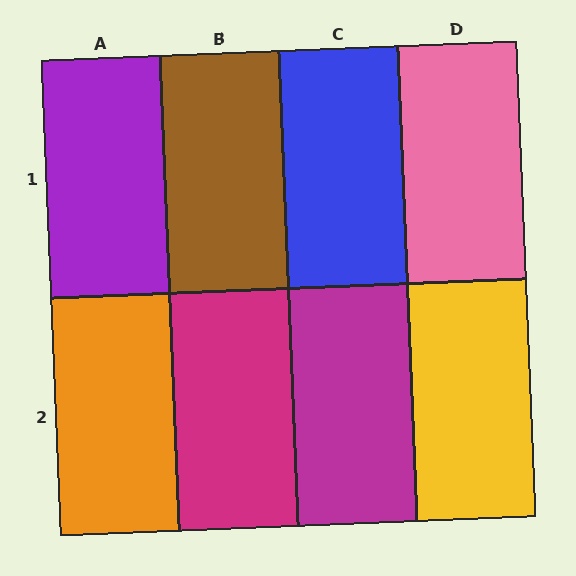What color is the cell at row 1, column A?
Purple.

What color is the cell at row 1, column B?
Brown.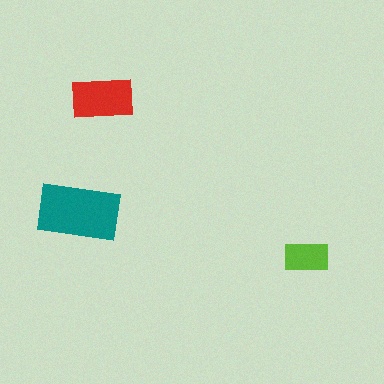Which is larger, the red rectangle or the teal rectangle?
The teal one.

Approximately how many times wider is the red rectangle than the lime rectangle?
About 1.5 times wider.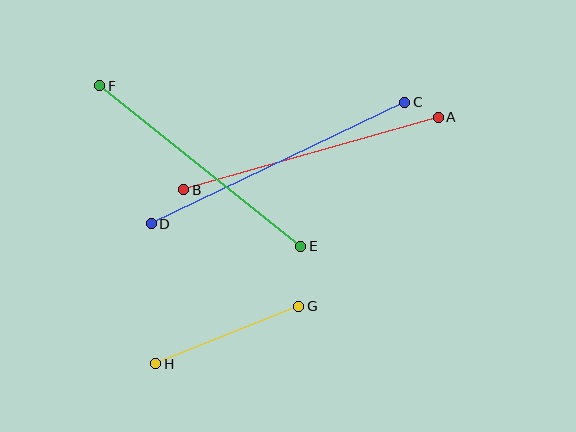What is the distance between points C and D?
The distance is approximately 281 pixels.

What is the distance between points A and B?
The distance is approximately 265 pixels.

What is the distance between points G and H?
The distance is approximately 154 pixels.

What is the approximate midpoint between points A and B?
The midpoint is at approximately (311, 154) pixels.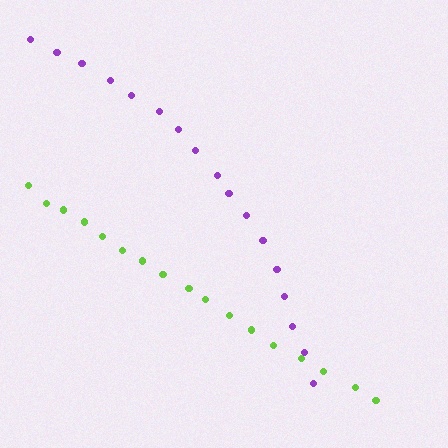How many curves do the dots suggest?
There are 2 distinct paths.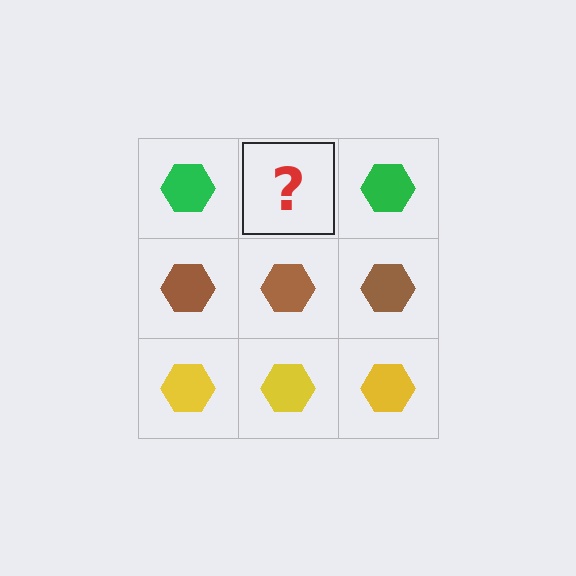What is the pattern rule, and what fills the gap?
The rule is that each row has a consistent color. The gap should be filled with a green hexagon.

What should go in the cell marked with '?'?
The missing cell should contain a green hexagon.